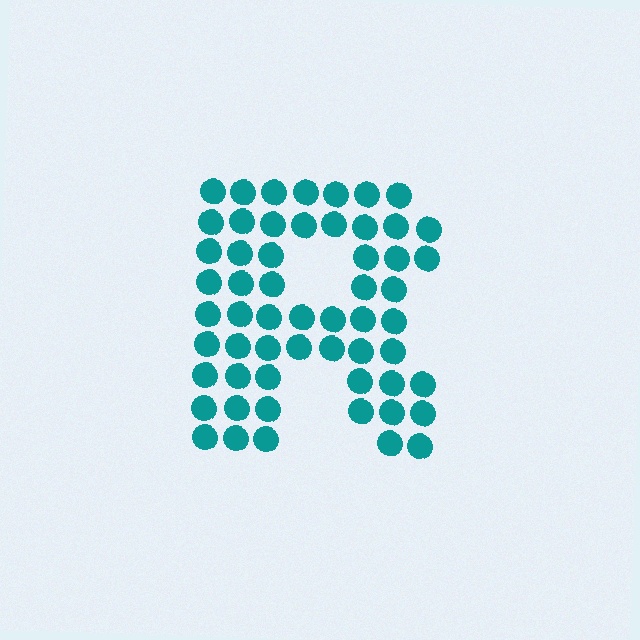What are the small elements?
The small elements are circles.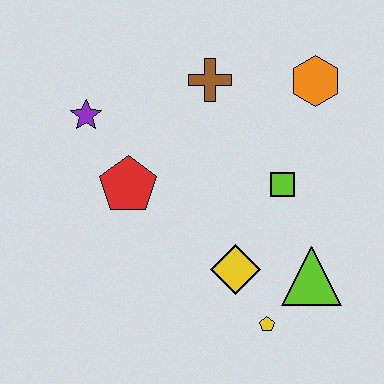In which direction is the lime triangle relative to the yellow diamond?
The lime triangle is to the right of the yellow diamond.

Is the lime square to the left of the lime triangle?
Yes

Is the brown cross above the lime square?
Yes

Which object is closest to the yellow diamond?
The yellow pentagon is closest to the yellow diamond.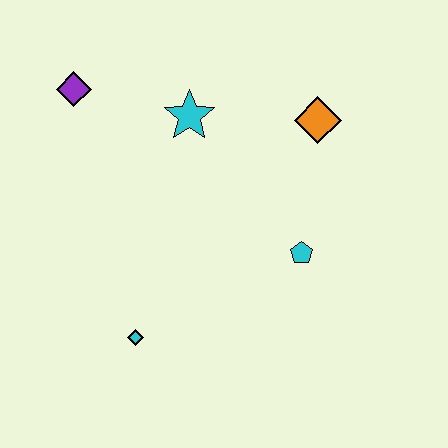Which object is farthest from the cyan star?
The cyan diamond is farthest from the cyan star.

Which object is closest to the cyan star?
The purple diamond is closest to the cyan star.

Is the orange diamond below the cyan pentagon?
No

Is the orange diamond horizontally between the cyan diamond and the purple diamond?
No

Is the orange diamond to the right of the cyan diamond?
Yes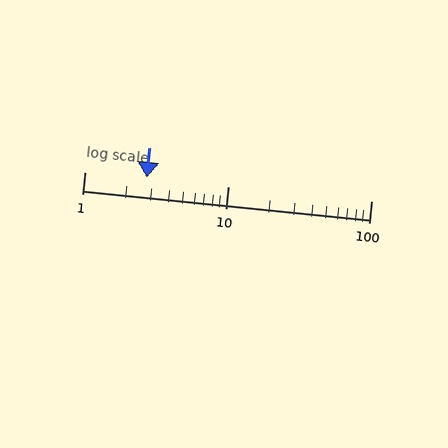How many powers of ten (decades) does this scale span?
The scale spans 2 decades, from 1 to 100.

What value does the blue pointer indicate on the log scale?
The pointer indicates approximately 2.7.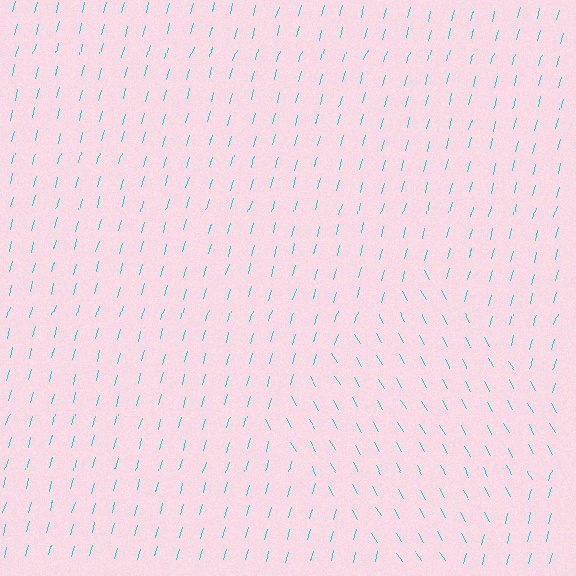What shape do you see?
I see a diamond.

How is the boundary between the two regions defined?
The boundary is defined purely by a change in line orientation (approximately 45 degrees difference). All lines are the same color and thickness.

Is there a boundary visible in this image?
Yes, there is a texture boundary formed by a change in line orientation.